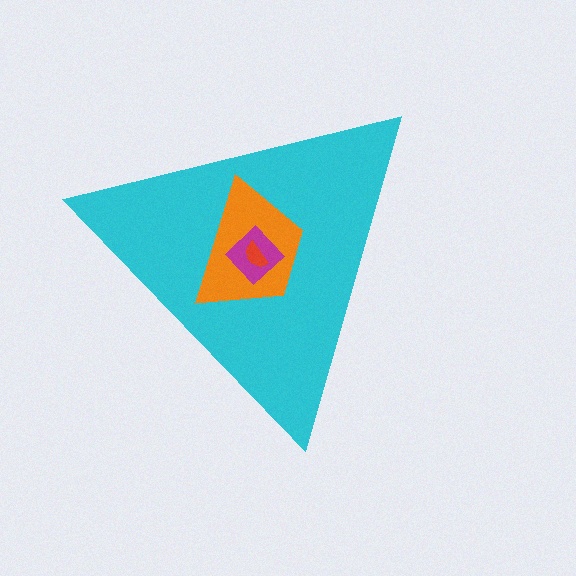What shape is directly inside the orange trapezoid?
The magenta diamond.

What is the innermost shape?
The red semicircle.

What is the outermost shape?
The cyan triangle.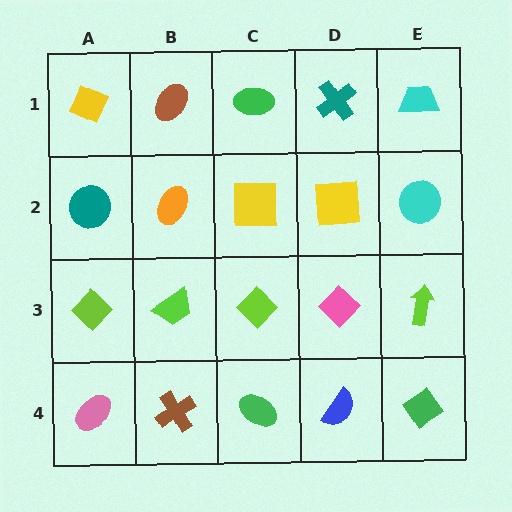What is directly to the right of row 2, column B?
A yellow square.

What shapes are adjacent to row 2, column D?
A teal cross (row 1, column D), a pink diamond (row 3, column D), a yellow square (row 2, column C), a cyan circle (row 2, column E).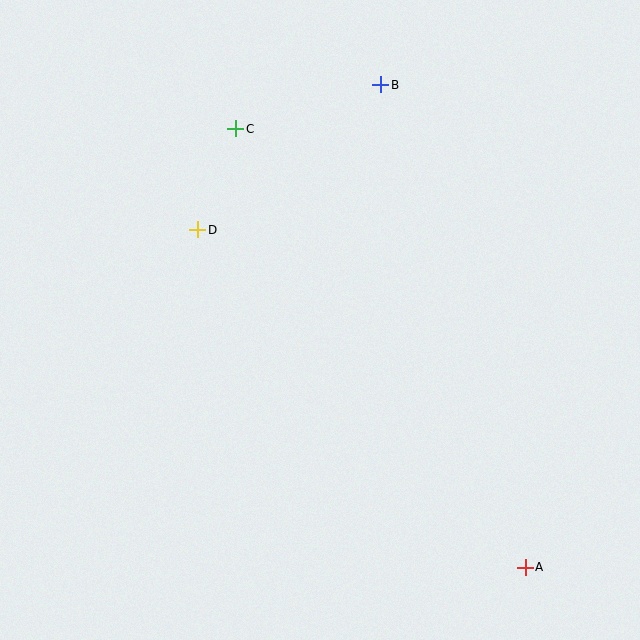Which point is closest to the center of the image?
Point D at (198, 230) is closest to the center.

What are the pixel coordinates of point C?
Point C is at (236, 129).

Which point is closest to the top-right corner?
Point B is closest to the top-right corner.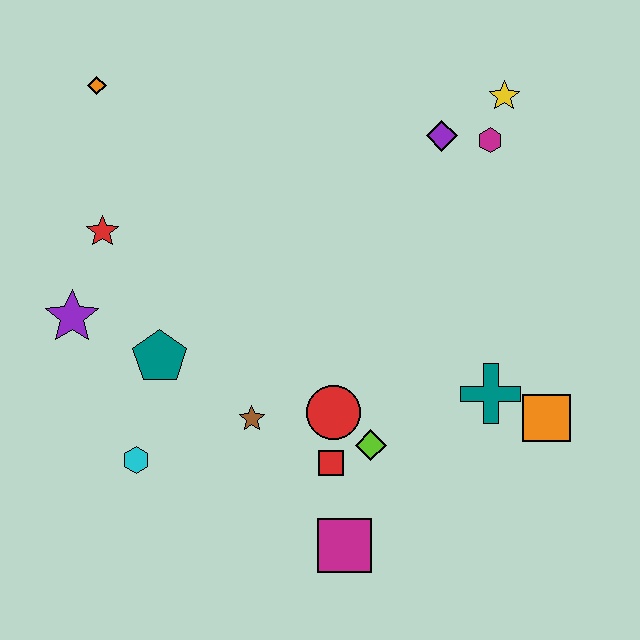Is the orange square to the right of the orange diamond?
Yes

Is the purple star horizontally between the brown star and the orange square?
No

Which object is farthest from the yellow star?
The cyan hexagon is farthest from the yellow star.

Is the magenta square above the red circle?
No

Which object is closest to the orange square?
The teal cross is closest to the orange square.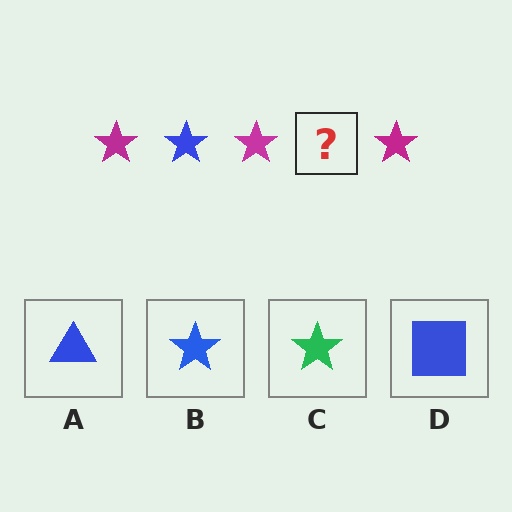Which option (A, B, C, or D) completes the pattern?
B.